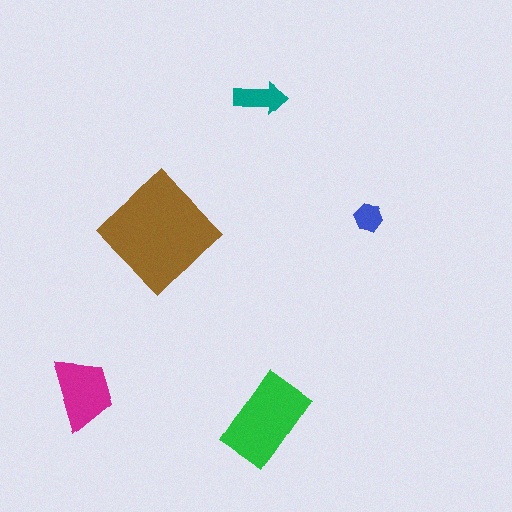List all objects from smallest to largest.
The blue hexagon, the teal arrow, the magenta trapezoid, the green rectangle, the brown diamond.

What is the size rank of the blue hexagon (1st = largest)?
5th.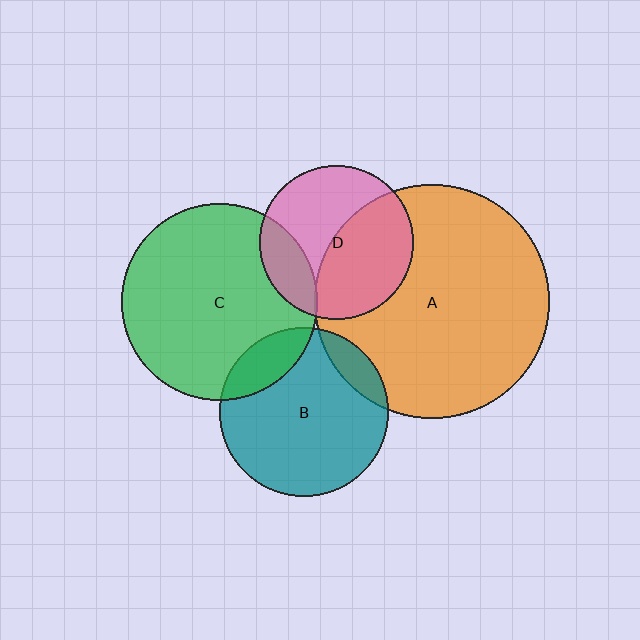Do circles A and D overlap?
Yes.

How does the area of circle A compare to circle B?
Approximately 1.9 times.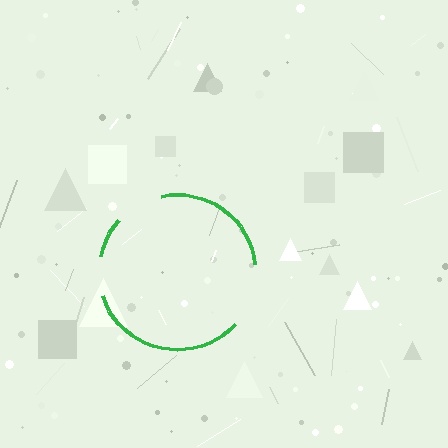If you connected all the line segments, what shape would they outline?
They would outline a circle.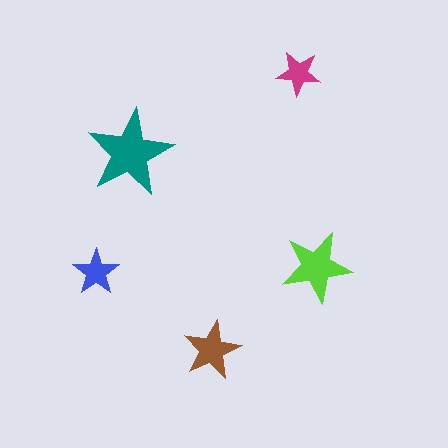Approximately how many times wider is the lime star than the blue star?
About 1.5 times wider.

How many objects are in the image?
There are 5 objects in the image.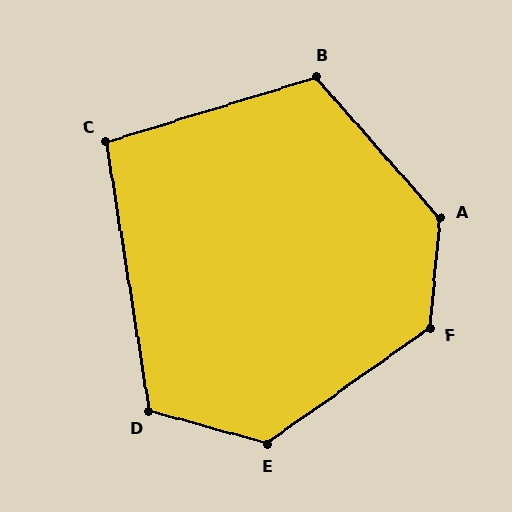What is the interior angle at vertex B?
Approximately 115 degrees (obtuse).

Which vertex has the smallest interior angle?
C, at approximately 98 degrees.